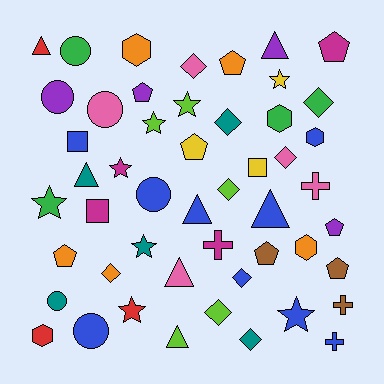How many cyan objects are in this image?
There are no cyan objects.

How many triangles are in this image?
There are 7 triangles.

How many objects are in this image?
There are 50 objects.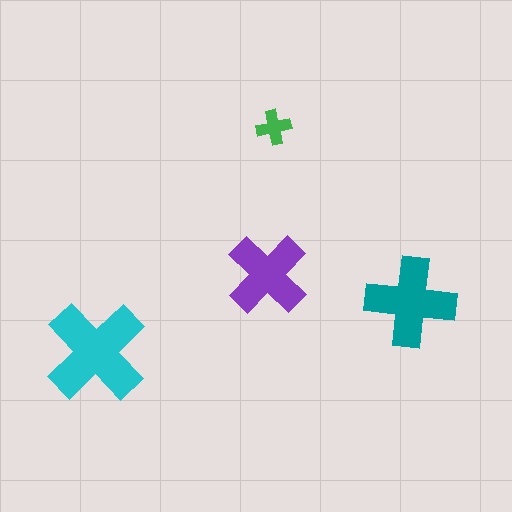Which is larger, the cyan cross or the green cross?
The cyan one.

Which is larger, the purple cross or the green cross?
The purple one.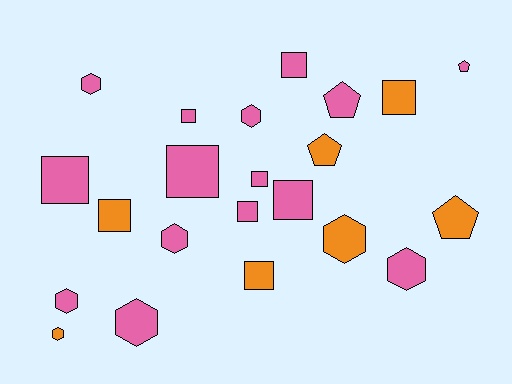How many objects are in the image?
There are 22 objects.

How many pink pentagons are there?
There are 2 pink pentagons.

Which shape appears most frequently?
Square, with 10 objects.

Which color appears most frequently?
Pink, with 15 objects.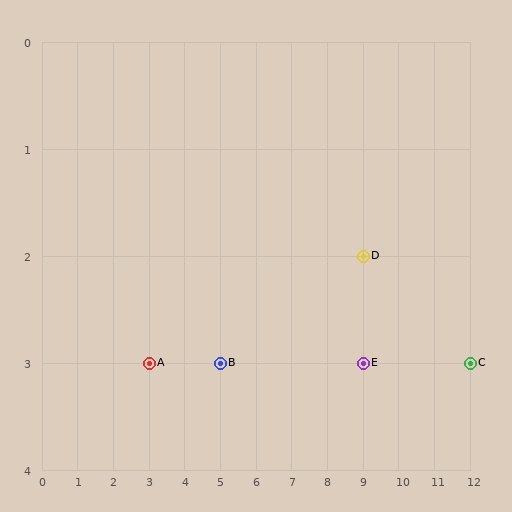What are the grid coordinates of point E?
Point E is at grid coordinates (9, 3).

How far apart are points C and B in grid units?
Points C and B are 7 columns apart.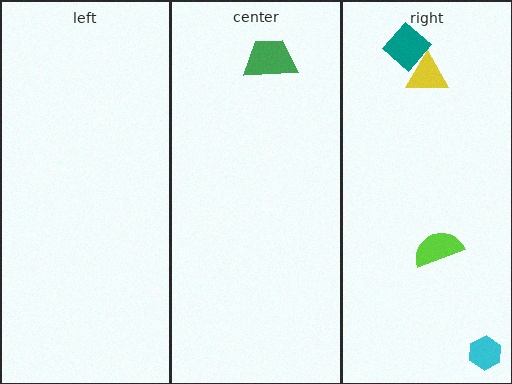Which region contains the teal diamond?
The right region.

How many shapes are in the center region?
1.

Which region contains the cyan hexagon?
The right region.